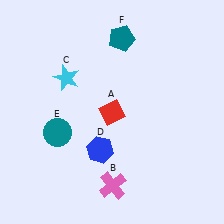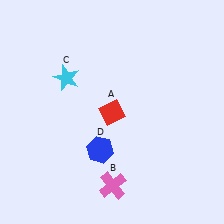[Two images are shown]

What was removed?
The teal circle (E), the teal pentagon (F) were removed in Image 2.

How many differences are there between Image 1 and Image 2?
There are 2 differences between the two images.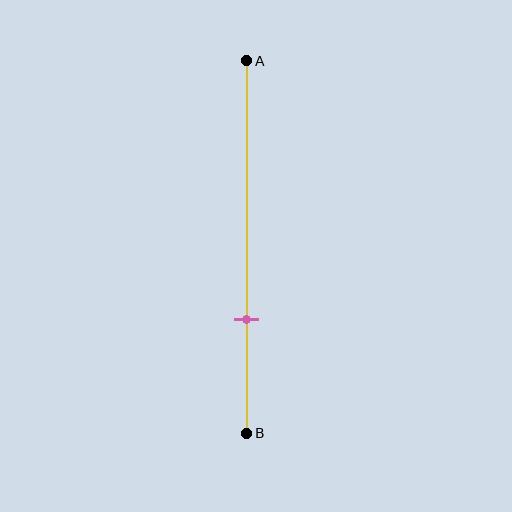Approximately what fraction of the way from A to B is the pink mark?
The pink mark is approximately 70% of the way from A to B.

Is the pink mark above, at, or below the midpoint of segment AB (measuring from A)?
The pink mark is below the midpoint of segment AB.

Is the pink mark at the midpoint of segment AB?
No, the mark is at about 70% from A, not at the 50% midpoint.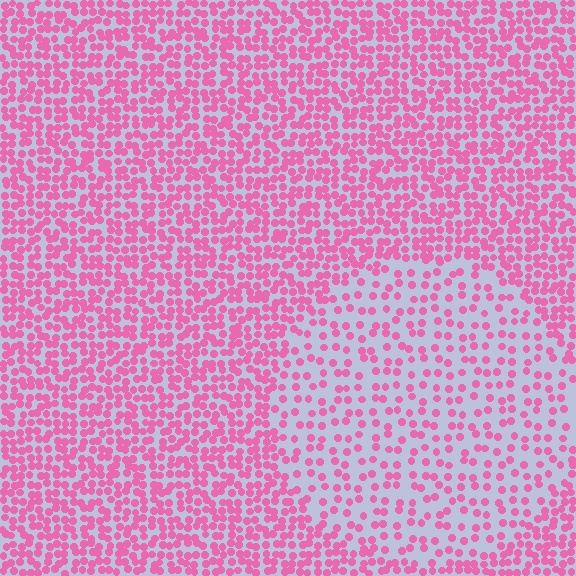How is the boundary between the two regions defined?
The boundary is defined by a change in element density (approximately 2.1x ratio). All elements are the same color, size, and shape.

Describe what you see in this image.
The image contains small pink elements arranged at two different densities. A circle-shaped region is visible where the elements are less densely packed than the surrounding area.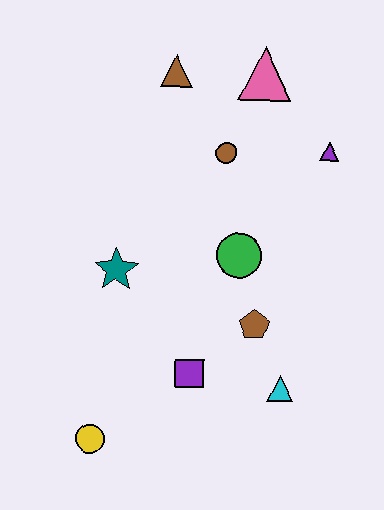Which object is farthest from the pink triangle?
The yellow circle is farthest from the pink triangle.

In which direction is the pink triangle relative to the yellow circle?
The pink triangle is above the yellow circle.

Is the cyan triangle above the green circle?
No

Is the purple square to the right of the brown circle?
No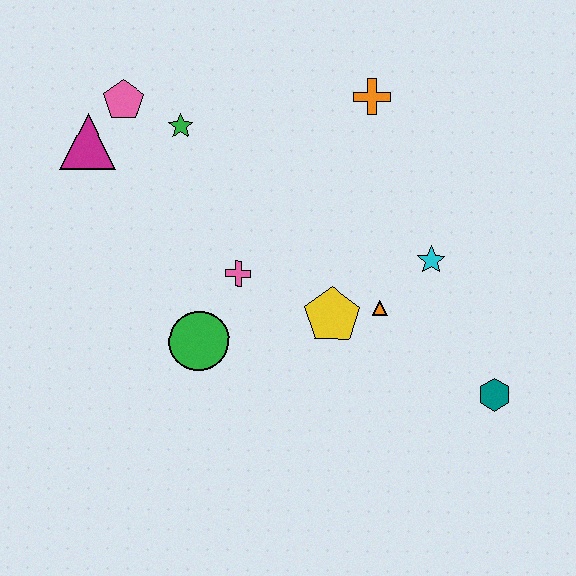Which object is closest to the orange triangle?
The yellow pentagon is closest to the orange triangle.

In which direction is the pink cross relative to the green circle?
The pink cross is above the green circle.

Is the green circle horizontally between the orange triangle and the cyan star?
No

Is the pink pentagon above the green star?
Yes